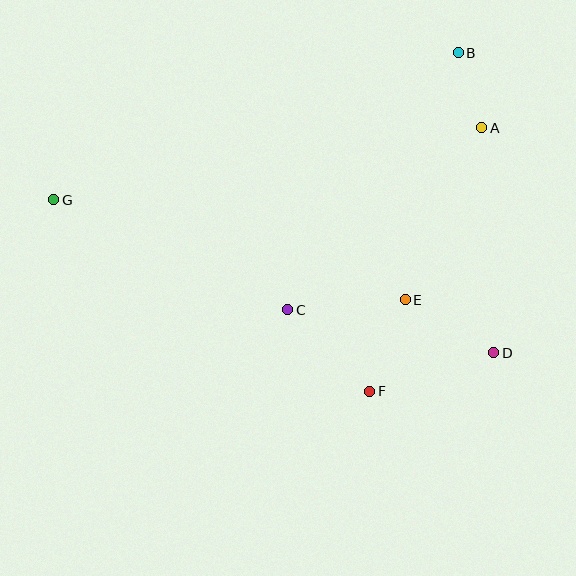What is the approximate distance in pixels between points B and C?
The distance between B and C is approximately 308 pixels.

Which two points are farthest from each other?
Points D and G are farthest from each other.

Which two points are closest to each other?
Points A and B are closest to each other.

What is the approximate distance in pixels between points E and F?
The distance between E and F is approximately 98 pixels.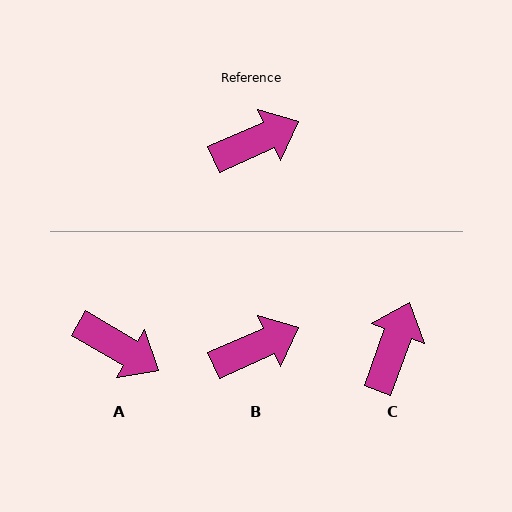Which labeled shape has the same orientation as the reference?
B.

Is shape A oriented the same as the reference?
No, it is off by about 54 degrees.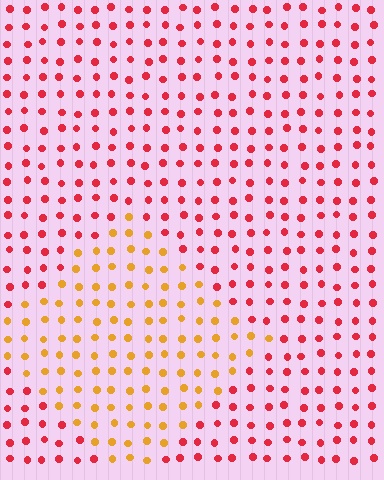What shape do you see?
I see a diamond.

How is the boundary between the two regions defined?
The boundary is defined purely by a slight shift in hue (about 46 degrees). Spacing, size, and orientation are identical on both sides.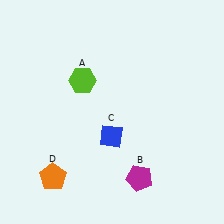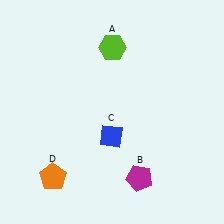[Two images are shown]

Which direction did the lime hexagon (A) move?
The lime hexagon (A) moved up.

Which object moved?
The lime hexagon (A) moved up.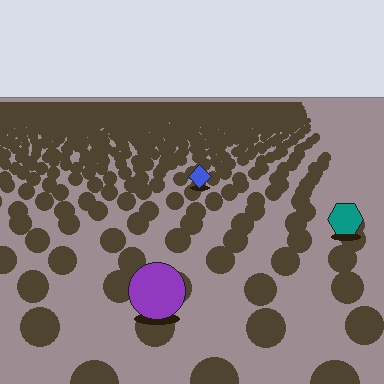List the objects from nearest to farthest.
From nearest to farthest: the purple circle, the teal hexagon, the blue diamond.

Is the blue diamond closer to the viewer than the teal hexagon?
No. The teal hexagon is closer — you can tell from the texture gradient: the ground texture is coarser near it.